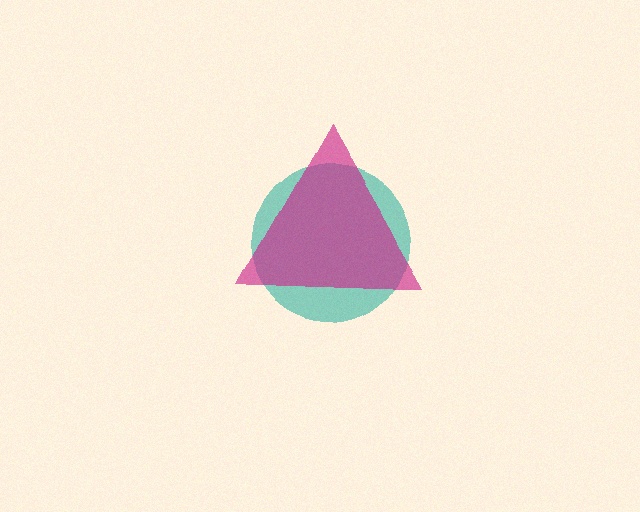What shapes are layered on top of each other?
The layered shapes are: a teal circle, a magenta triangle.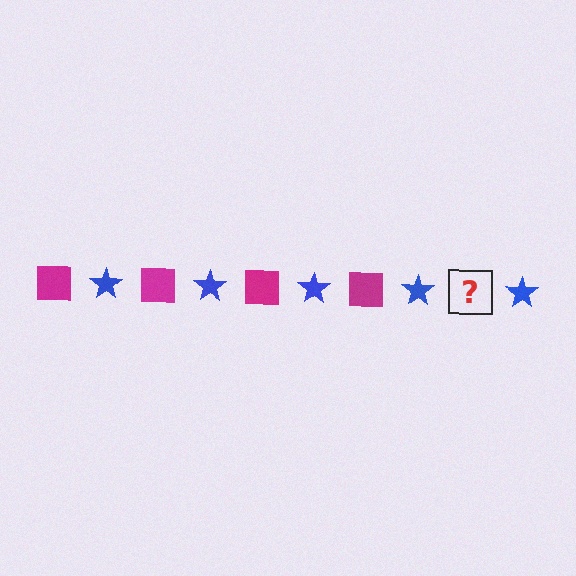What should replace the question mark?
The question mark should be replaced with a magenta square.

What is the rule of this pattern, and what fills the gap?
The rule is that the pattern alternates between magenta square and blue star. The gap should be filled with a magenta square.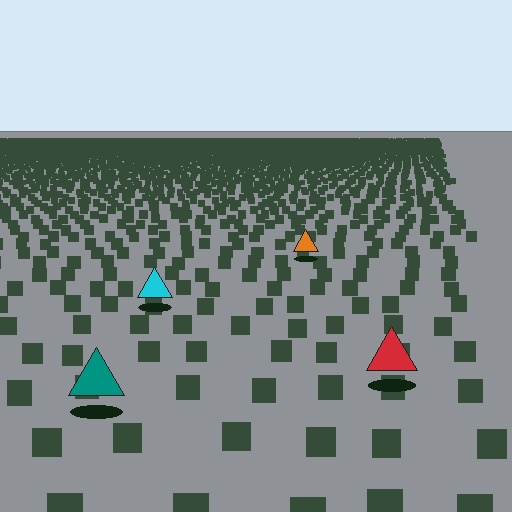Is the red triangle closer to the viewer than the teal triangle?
No. The teal triangle is closer — you can tell from the texture gradient: the ground texture is coarser near it.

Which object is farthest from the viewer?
The orange triangle is farthest from the viewer. It appears smaller and the ground texture around it is denser.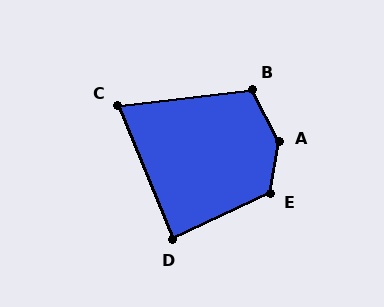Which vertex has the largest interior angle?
A, at approximately 143 degrees.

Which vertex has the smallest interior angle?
C, at approximately 75 degrees.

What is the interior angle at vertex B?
Approximately 110 degrees (obtuse).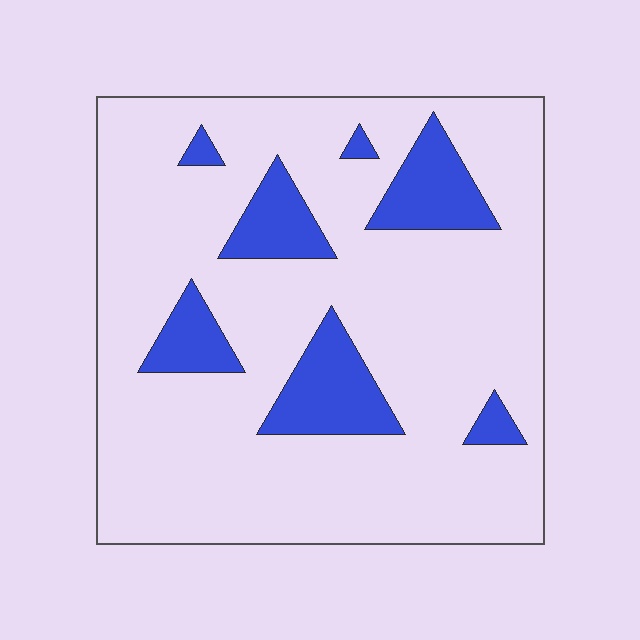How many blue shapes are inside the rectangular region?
7.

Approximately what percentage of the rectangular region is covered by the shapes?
Approximately 15%.